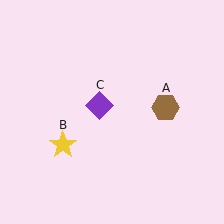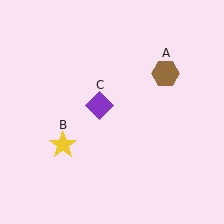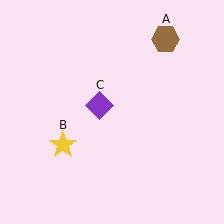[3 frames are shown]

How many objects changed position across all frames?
1 object changed position: brown hexagon (object A).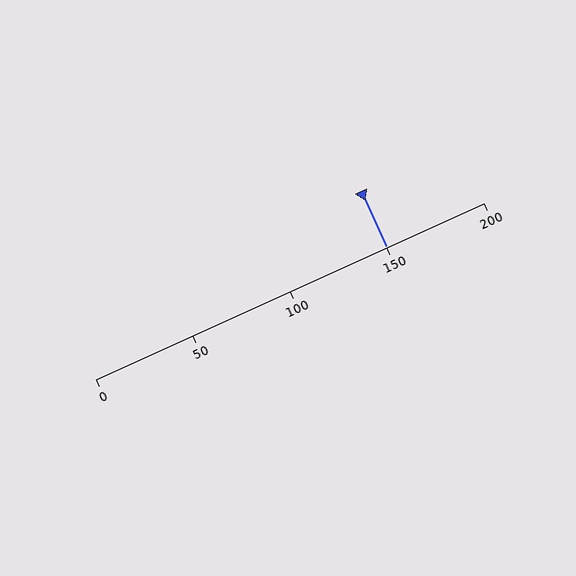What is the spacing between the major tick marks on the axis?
The major ticks are spaced 50 apart.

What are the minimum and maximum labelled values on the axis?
The axis runs from 0 to 200.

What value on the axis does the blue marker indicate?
The marker indicates approximately 150.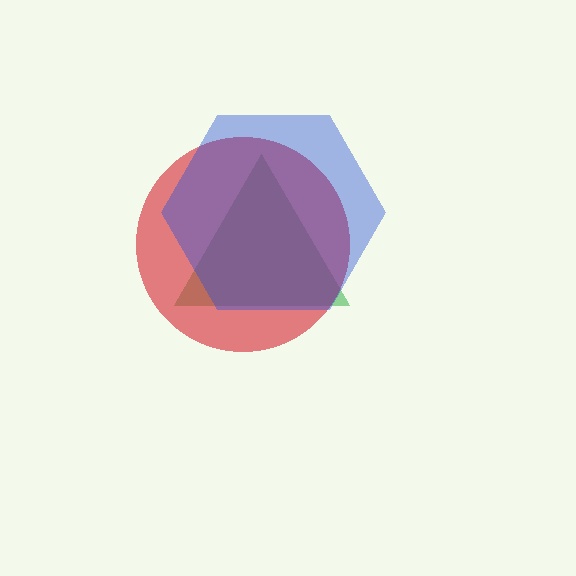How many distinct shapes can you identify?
There are 3 distinct shapes: a green triangle, a red circle, a blue hexagon.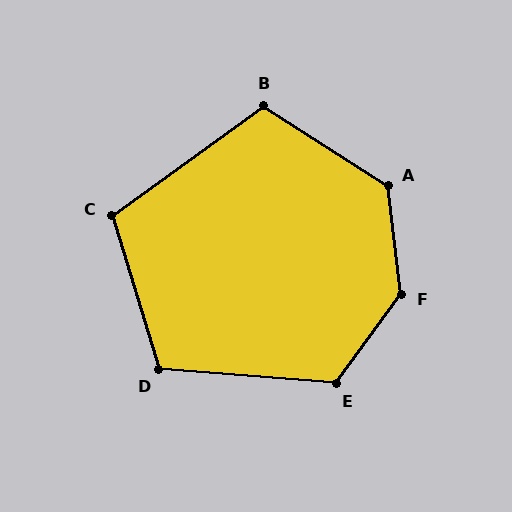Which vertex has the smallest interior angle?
C, at approximately 109 degrees.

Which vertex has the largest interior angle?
F, at approximately 137 degrees.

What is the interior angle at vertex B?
Approximately 112 degrees (obtuse).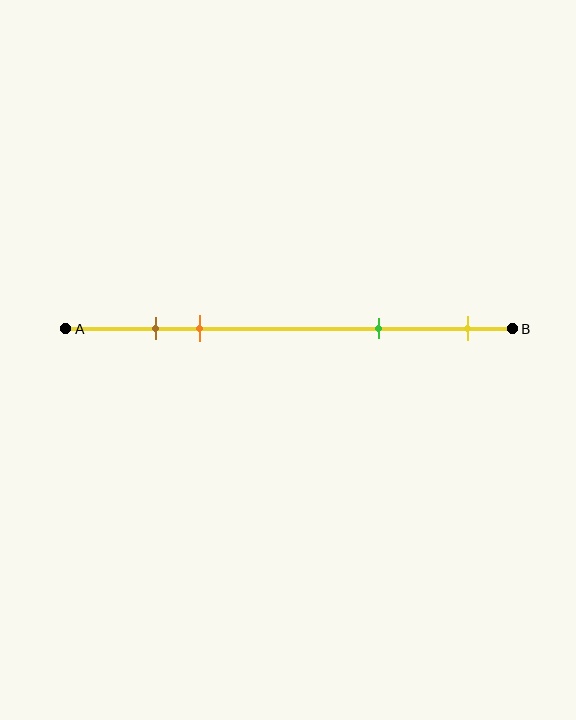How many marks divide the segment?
There are 4 marks dividing the segment.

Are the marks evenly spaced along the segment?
No, the marks are not evenly spaced.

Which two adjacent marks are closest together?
The brown and orange marks are the closest adjacent pair.